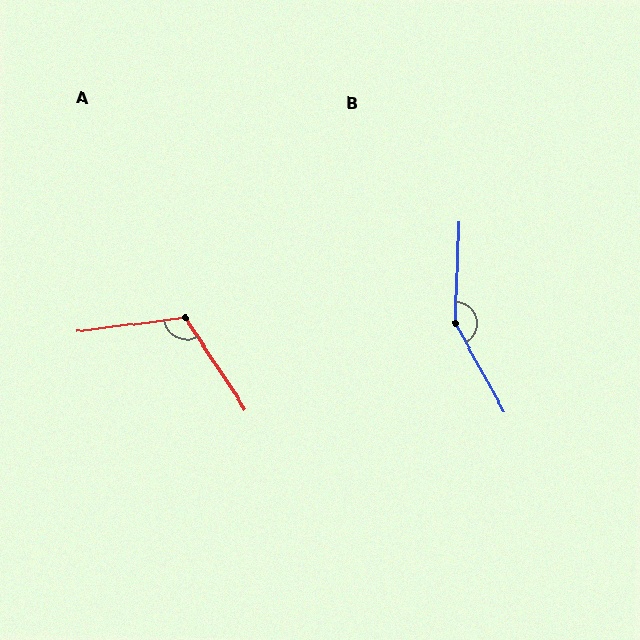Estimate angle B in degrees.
Approximately 149 degrees.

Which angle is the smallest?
A, at approximately 116 degrees.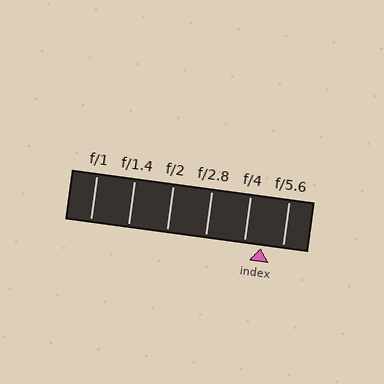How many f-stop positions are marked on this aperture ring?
There are 6 f-stop positions marked.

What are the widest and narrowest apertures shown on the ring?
The widest aperture shown is f/1 and the narrowest is f/5.6.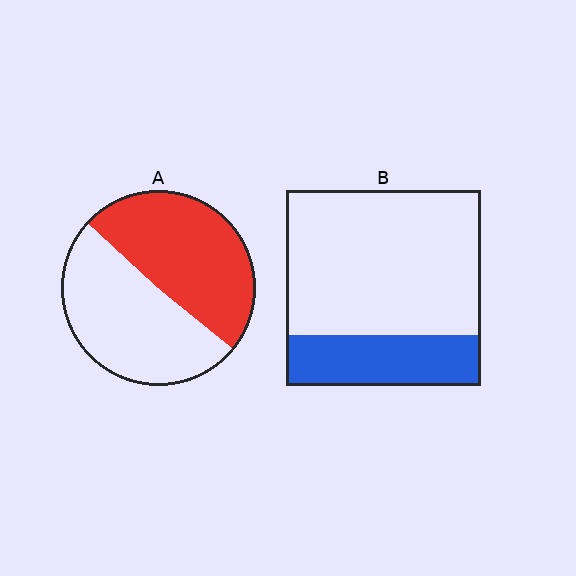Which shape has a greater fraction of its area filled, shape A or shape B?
Shape A.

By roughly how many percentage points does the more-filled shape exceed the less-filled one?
By roughly 25 percentage points (A over B).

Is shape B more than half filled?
No.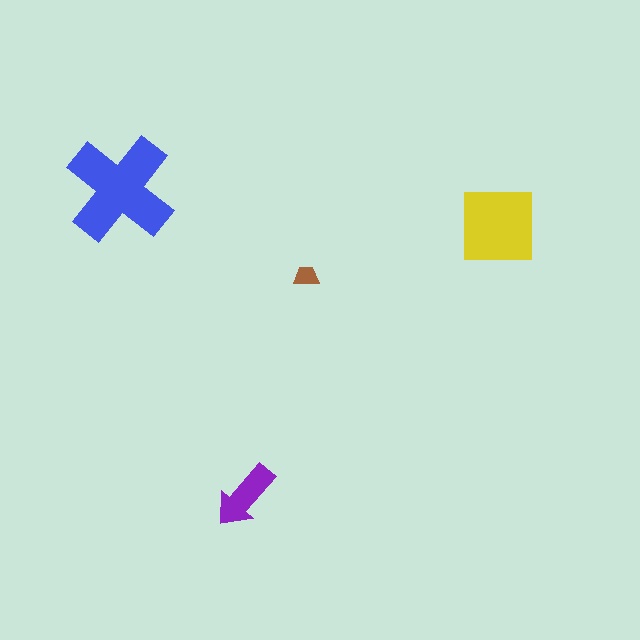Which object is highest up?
The blue cross is topmost.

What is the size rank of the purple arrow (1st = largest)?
3rd.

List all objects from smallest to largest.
The brown trapezoid, the purple arrow, the yellow square, the blue cross.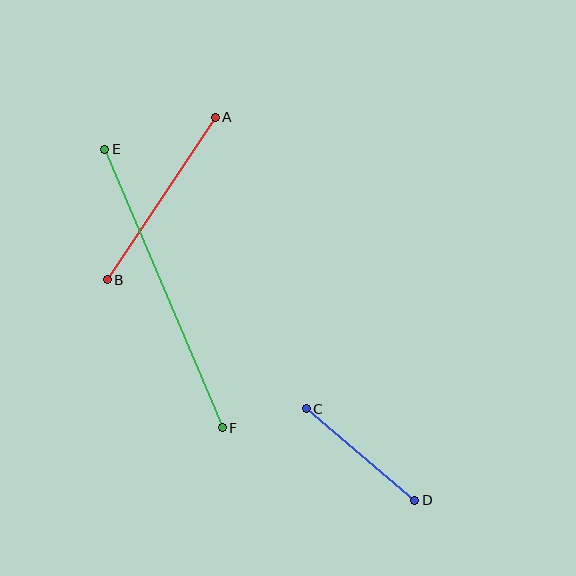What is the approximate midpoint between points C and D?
The midpoint is at approximately (360, 455) pixels.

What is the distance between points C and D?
The distance is approximately 142 pixels.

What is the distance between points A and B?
The distance is approximately 195 pixels.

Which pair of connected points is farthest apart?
Points E and F are farthest apart.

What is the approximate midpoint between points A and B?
The midpoint is at approximately (161, 198) pixels.